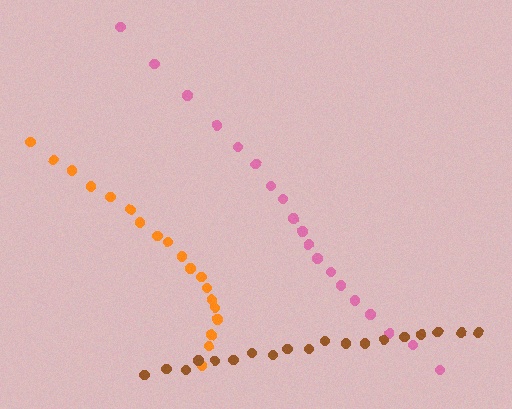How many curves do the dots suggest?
There are 3 distinct paths.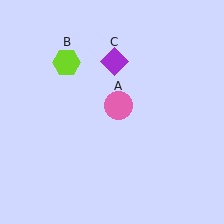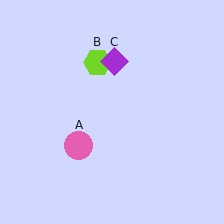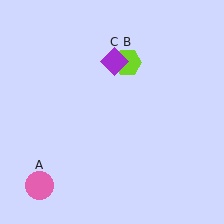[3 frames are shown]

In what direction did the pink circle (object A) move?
The pink circle (object A) moved down and to the left.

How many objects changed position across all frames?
2 objects changed position: pink circle (object A), lime hexagon (object B).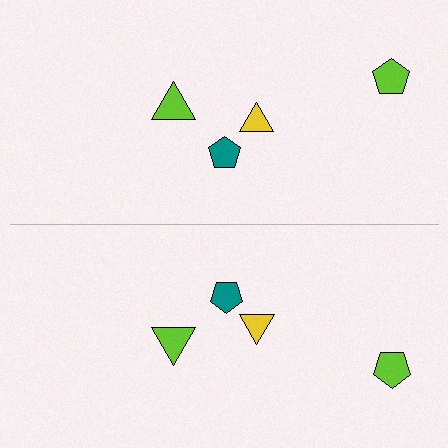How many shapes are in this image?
There are 8 shapes in this image.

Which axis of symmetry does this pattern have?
The pattern has a horizontal axis of symmetry running through the center of the image.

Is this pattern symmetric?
Yes, this pattern has bilateral (reflection) symmetry.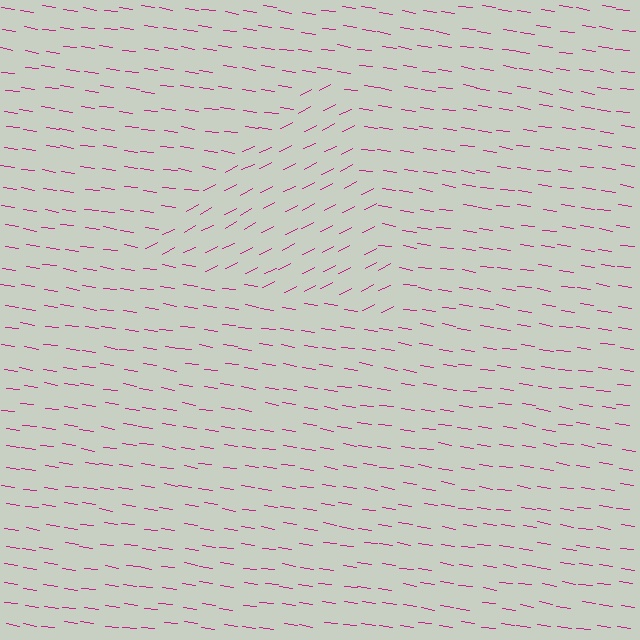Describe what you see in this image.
The image is filled with small magenta line segments. A triangle region in the image has lines oriented differently from the surrounding lines, creating a visible texture boundary.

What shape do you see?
I see a triangle.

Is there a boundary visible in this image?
Yes, there is a texture boundary formed by a change in line orientation.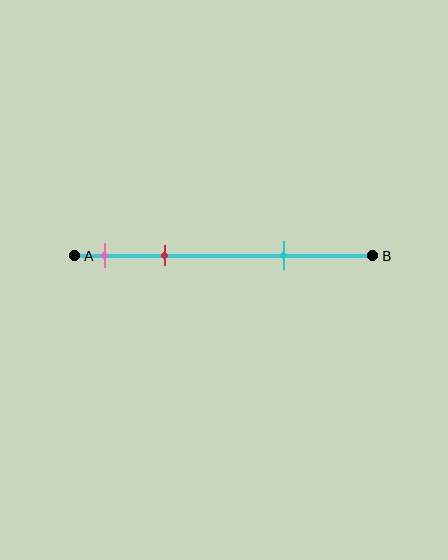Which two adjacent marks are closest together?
The pink and red marks are the closest adjacent pair.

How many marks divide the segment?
There are 3 marks dividing the segment.